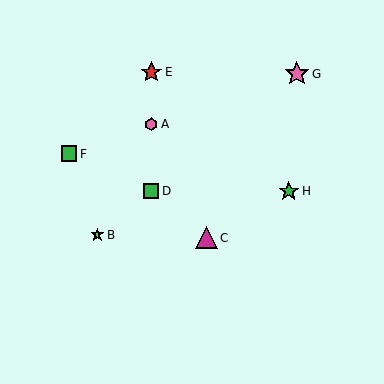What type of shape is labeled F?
Shape F is a green square.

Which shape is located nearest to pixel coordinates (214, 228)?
The magenta triangle (labeled C) at (206, 238) is nearest to that location.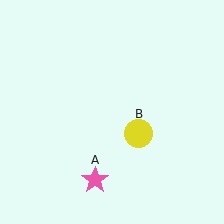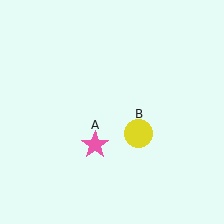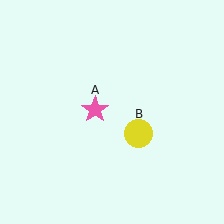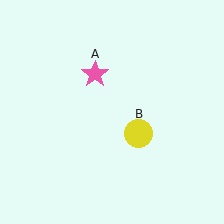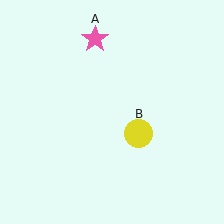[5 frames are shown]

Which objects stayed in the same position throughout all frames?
Yellow circle (object B) remained stationary.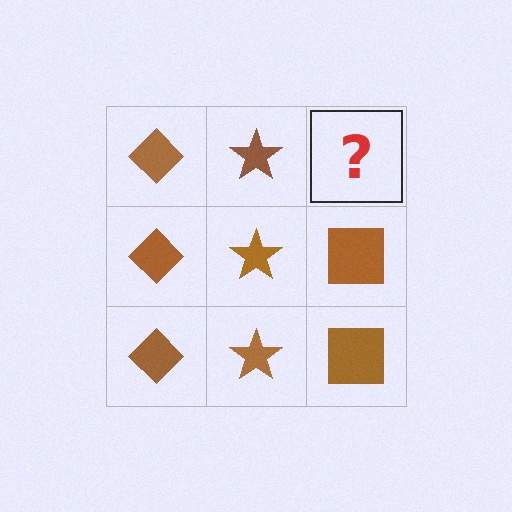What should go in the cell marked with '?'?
The missing cell should contain a brown square.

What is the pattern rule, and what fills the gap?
The rule is that each column has a consistent shape. The gap should be filled with a brown square.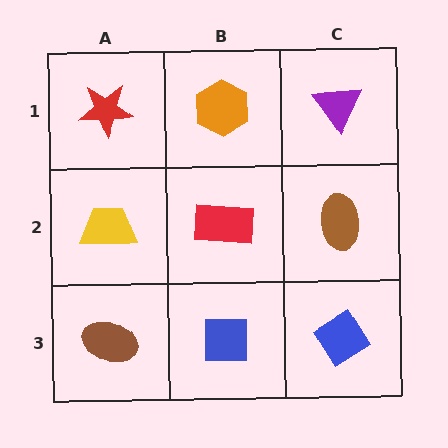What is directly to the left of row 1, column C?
An orange hexagon.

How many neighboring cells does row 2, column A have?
3.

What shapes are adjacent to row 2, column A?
A red star (row 1, column A), a brown ellipse (row 3, column A), a red rectangle (row 2, column B).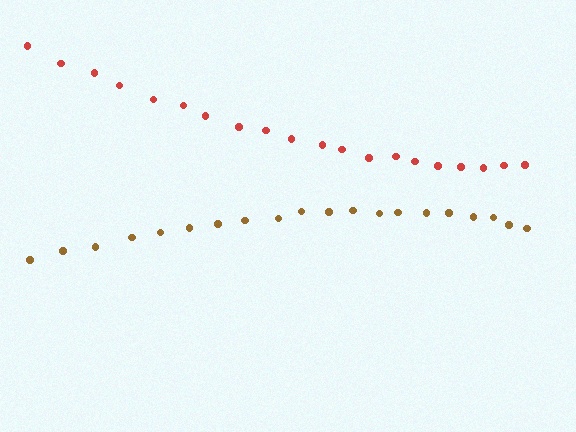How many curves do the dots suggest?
There are 2 distinct paths.